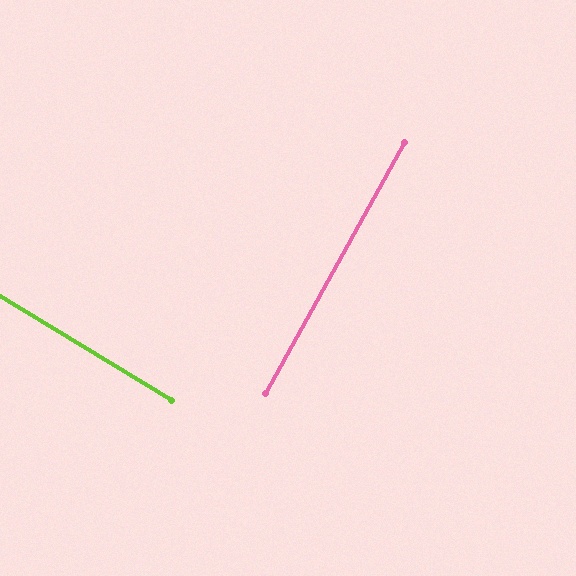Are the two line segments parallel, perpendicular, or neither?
Perpendicular — they meet at approximately 88°.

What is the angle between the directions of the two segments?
Approximately 88 degrees.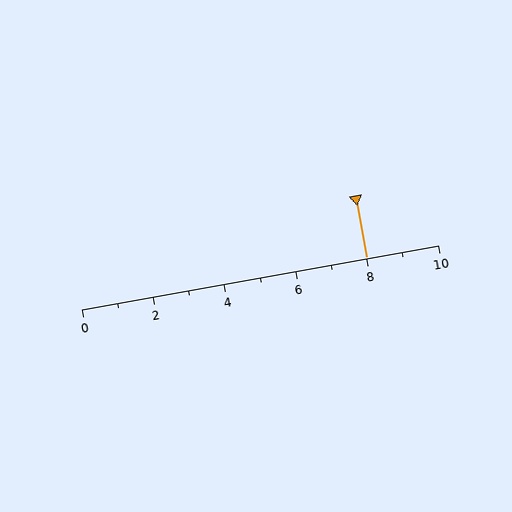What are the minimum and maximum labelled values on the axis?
The axis runs from 0 to 10.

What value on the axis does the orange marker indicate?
The marker indicates approximately 8.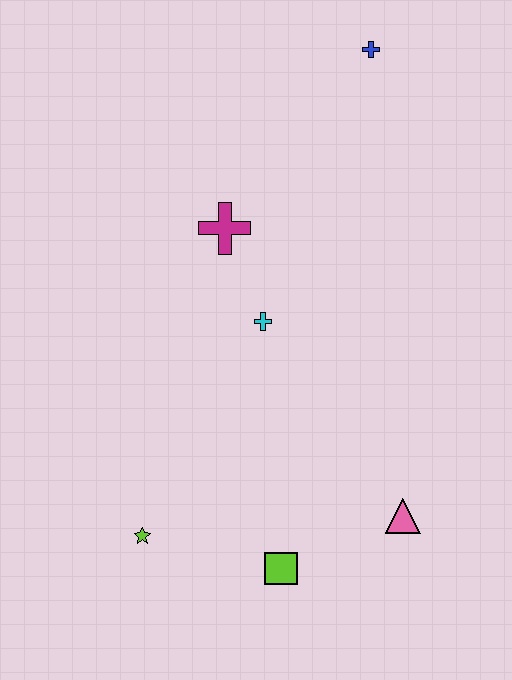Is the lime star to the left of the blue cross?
Yes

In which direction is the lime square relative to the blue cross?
The lime square is below the blue cross.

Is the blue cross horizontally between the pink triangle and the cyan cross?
Yes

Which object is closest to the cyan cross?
The magenta cross is closest to the cyan cross.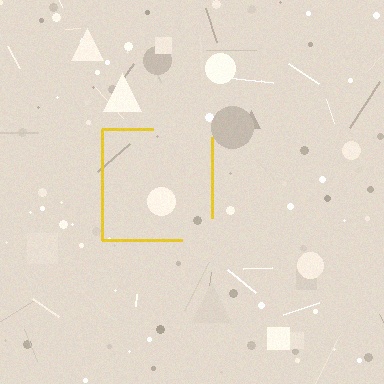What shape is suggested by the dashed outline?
The dashed outline suggests a square.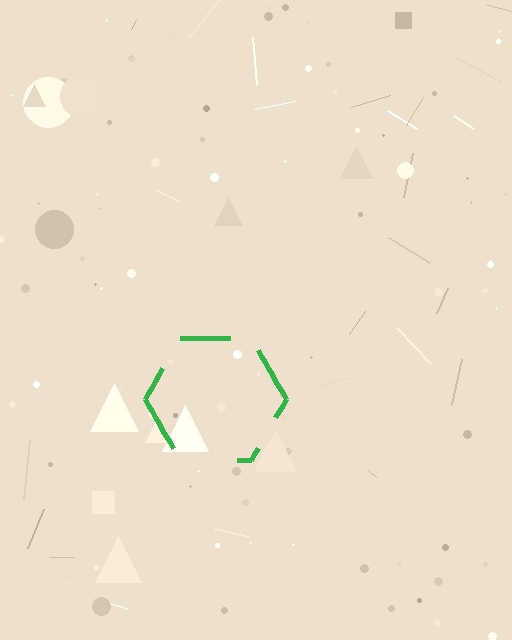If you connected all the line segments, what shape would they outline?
They would outline a hexagon.